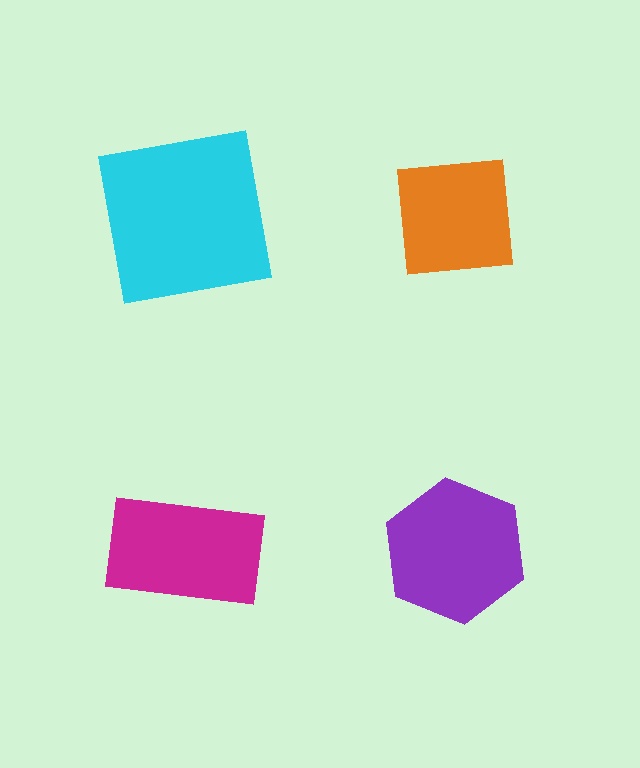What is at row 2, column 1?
A magenta rectangle.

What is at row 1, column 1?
A cyan square.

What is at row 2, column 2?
A purple hexagon.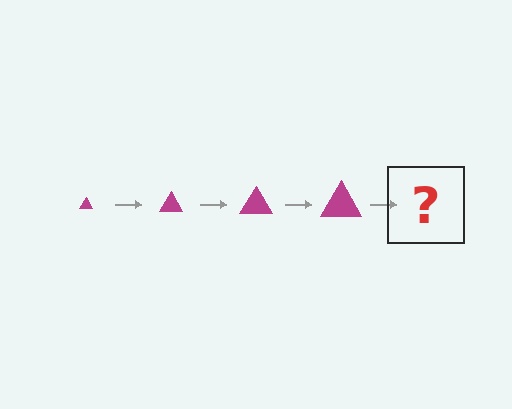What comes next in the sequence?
The next element should be a magenta triangle, larger than the previous one.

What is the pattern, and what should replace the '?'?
The pattern is that the triangle gets progressively larger each step. The '?' should be a magenta triangle, larger than the previous one.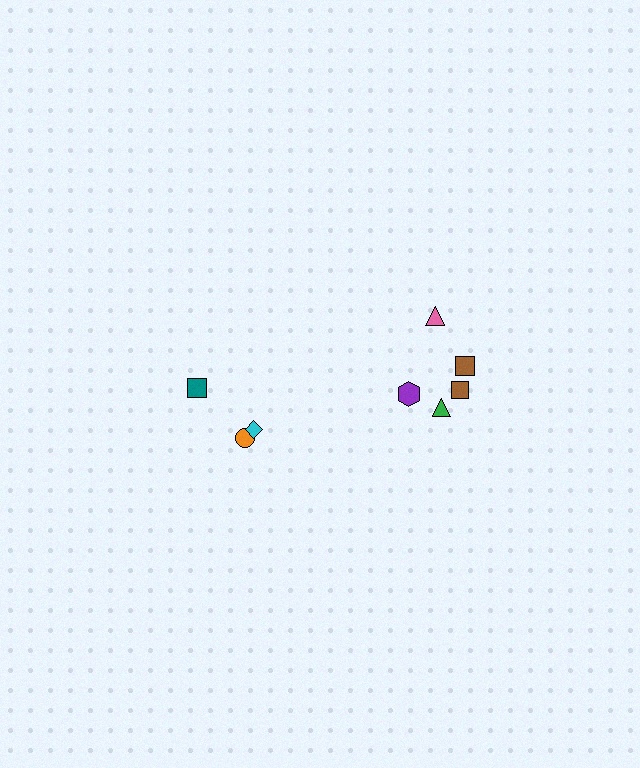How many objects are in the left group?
There are 3 objects.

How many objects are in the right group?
There are 5 objects.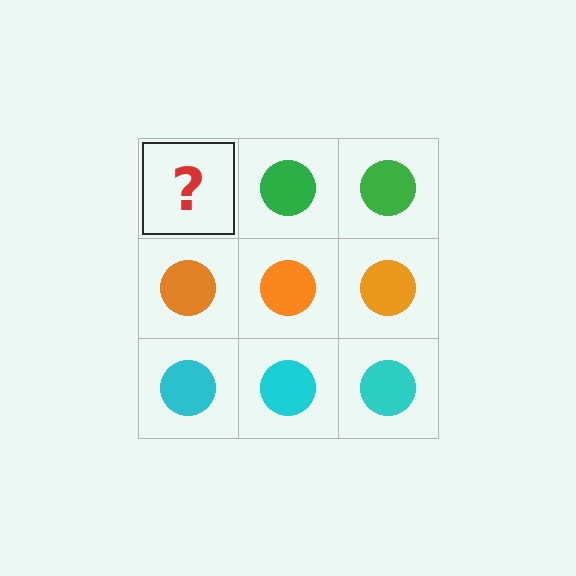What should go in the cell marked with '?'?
The missing cell should contain a green circle.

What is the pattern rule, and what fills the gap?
The rule is that each row has a consistent color. The gap should be filled with a green circle.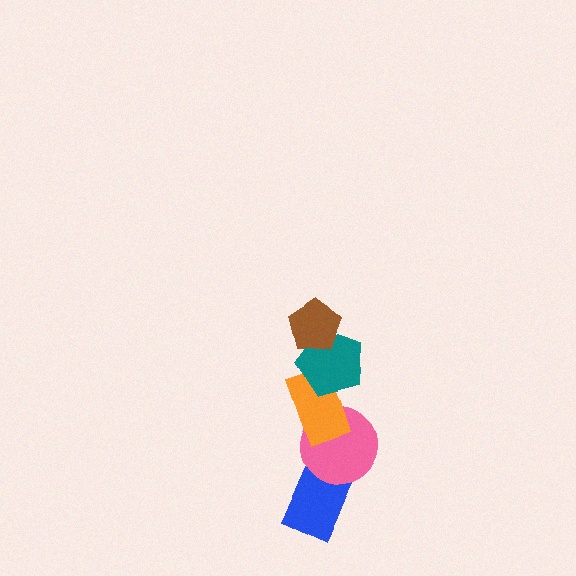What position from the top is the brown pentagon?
The brown pentagon is 1st from the top.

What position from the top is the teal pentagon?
The teal pentagon is 2nd from the top.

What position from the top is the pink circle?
The pink circle is 4th from the top.